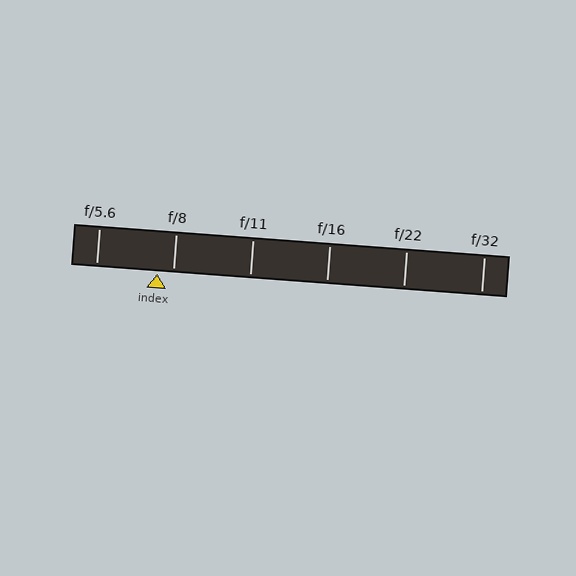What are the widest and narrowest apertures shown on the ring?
The widest aperture shown is f/5.6 and the narrowest is f/32.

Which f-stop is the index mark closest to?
The index mark is closest to f/8.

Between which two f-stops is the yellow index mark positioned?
The index mark is between f/5.6 and f/8.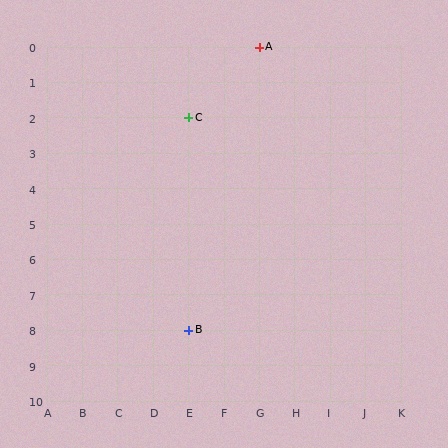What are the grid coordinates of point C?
Point C is at grid coordinates (E, 2).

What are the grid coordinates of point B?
Point B is at grid coordinates (E, 8).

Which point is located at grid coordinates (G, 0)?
Point A is at (G, 0).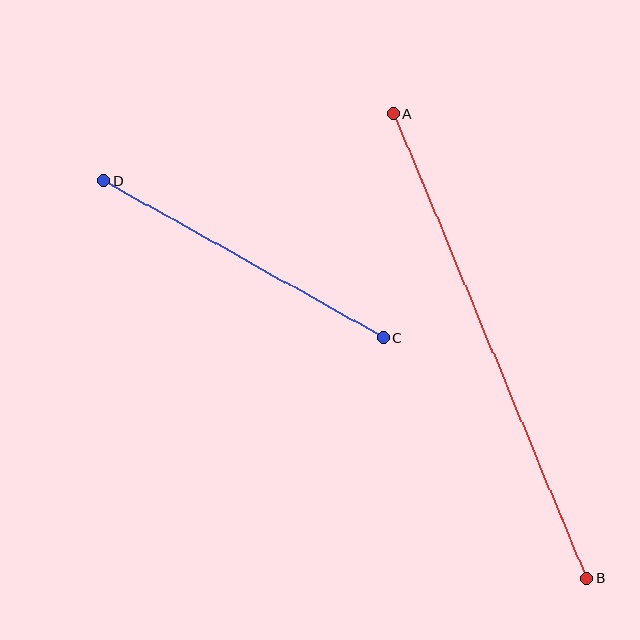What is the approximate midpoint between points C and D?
The midpoint is at approximately (243, 259) pixels.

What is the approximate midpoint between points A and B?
The midpoint is at approximately (490, 346) pixels.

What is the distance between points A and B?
The distance is approximately 503 pixels.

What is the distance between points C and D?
The distance is approximately 321 pixels.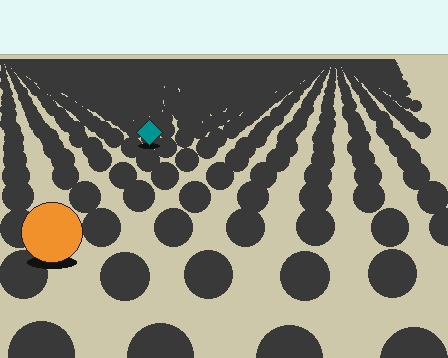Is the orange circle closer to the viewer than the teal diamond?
Yes. The orange circle is closer — you can tell from the texture gradient: the ground texture is coarser near it.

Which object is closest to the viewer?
The orange circle is closest. The texture marks near it are larger and more spread out.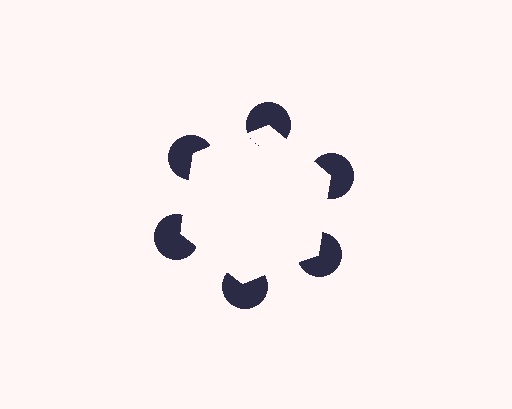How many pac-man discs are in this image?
There are 6 — one at each vertex of the illusory hexagon.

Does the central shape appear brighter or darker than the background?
It typically appears slightly brighter than the background, even though no actual brightness change is drawn.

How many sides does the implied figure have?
6 sides.